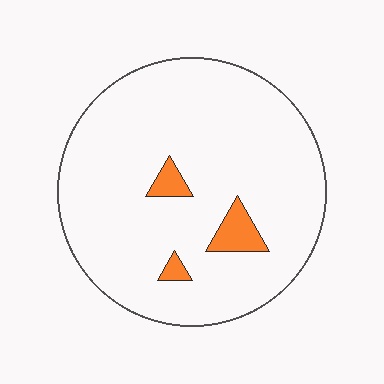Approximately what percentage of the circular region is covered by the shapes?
Approximately 5%.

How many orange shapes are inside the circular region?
3.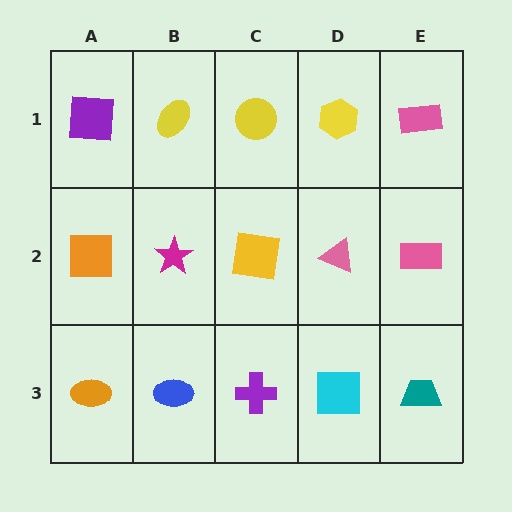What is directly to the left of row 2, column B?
An orange square.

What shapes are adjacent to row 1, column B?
A magenta star (row 2, column B), a purple square (row 1, column A), a yellow circle (row 1, column C).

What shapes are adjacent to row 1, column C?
A yellow square (row 2, column C), a yellow ellipse (row 1, column B), a yellow hexagon (row 1, column D).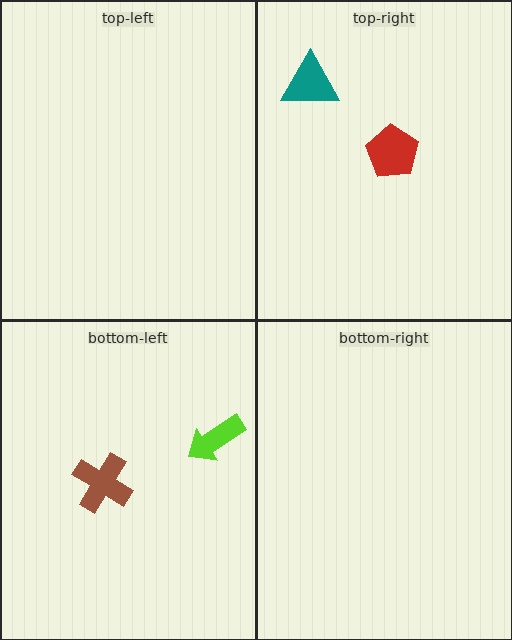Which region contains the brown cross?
The bottom-left region.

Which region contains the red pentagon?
The top-right region.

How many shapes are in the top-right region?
2.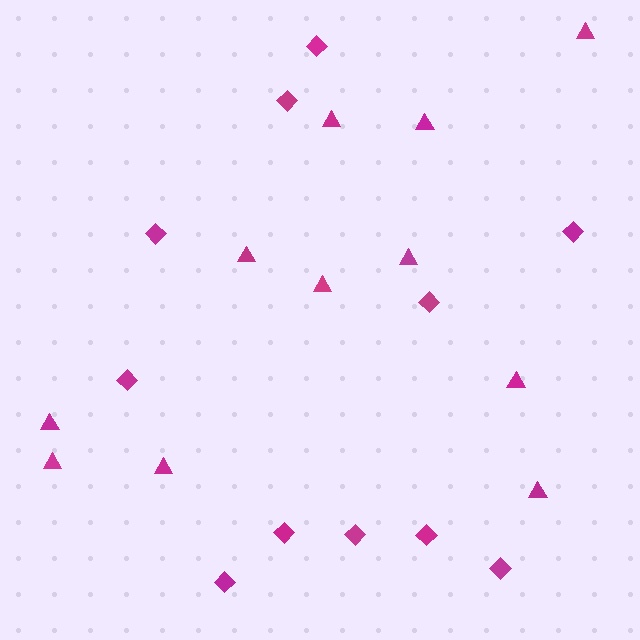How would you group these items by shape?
There are 2 groups: one group of triangles (11) and one group of diamonds (11).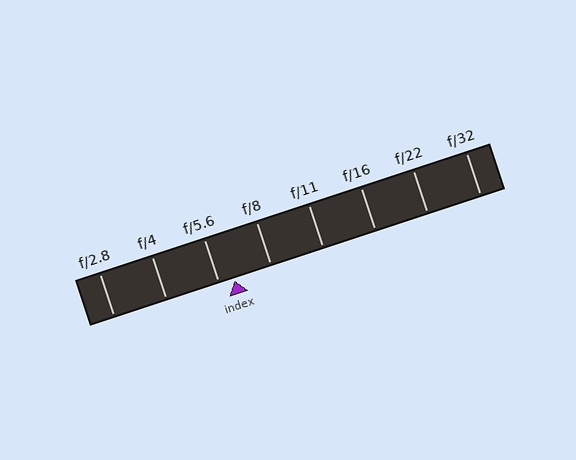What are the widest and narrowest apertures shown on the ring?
The widest aperture shown is f/2.8 and the narrowest is f/32.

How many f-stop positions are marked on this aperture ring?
There are 8 f-stop positions marked.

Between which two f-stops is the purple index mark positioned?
The index mark is between f/5.6 and f/8.